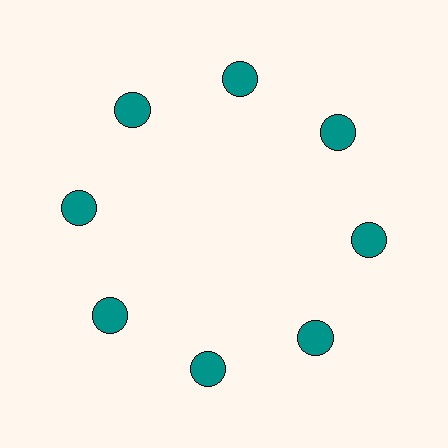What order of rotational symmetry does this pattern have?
This pattern has 8-fold rotational symmetry.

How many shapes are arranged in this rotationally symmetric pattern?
There are 8 shapes, arranged in 8 groups of 1.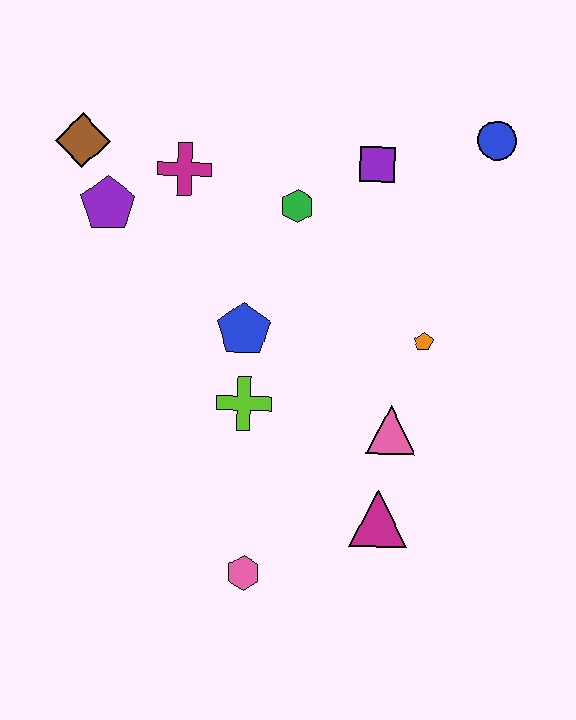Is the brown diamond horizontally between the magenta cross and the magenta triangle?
No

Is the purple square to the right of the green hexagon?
Yes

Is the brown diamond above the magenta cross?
Yes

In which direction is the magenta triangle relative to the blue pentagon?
The magenta triangle is below the blue pentagon.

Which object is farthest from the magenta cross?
The pink hexagon is farthest from the magenta cross.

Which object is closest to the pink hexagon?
The magenta triangle is closest to the pink hexagon.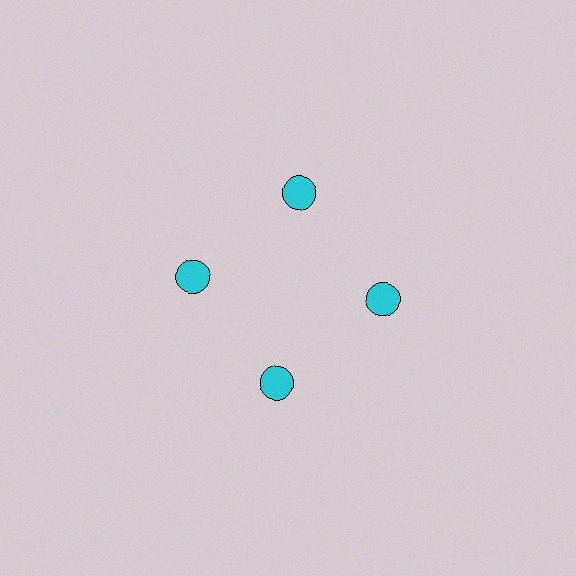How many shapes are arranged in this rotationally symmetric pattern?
There are 4 shapes, arranged in 4 groups of 1.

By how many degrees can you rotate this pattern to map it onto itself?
The pattern maps onto itself every 90 degrees of rotation.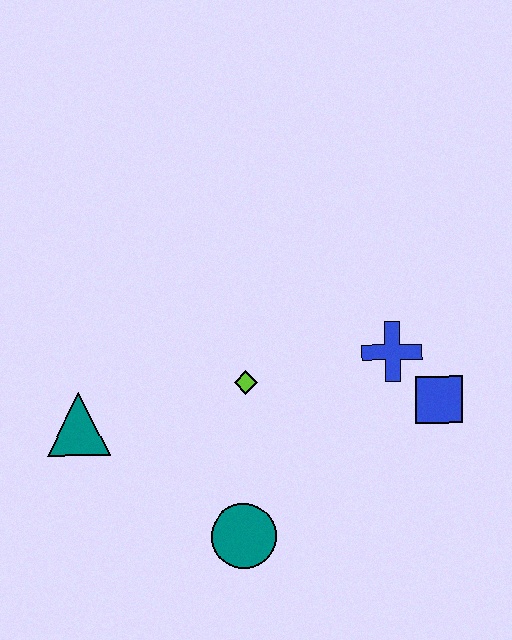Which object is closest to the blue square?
The blue cross is closest to the blue square.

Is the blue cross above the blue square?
Yes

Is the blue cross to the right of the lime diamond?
Yes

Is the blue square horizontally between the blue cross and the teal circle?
No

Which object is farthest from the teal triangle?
The blue square is farthest from the teal triangle.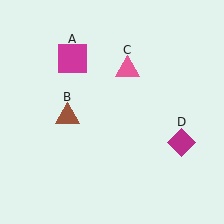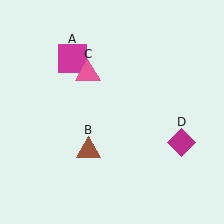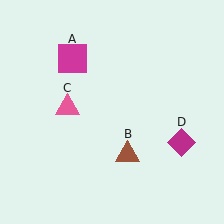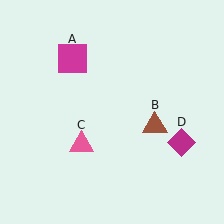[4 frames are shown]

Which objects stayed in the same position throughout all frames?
Magenta square (object A) and magenta diamond (object D) remained stationary.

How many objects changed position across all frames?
2 objects changed position: brown triangle (object B), pink triangle (object C).